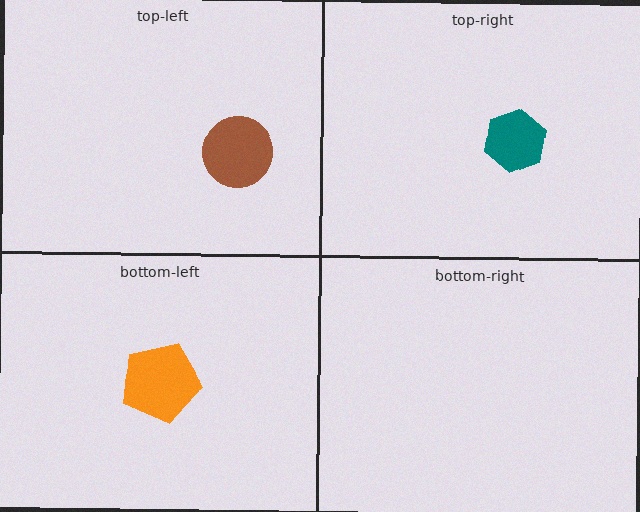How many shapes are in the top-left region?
1.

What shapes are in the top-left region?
The brown circle.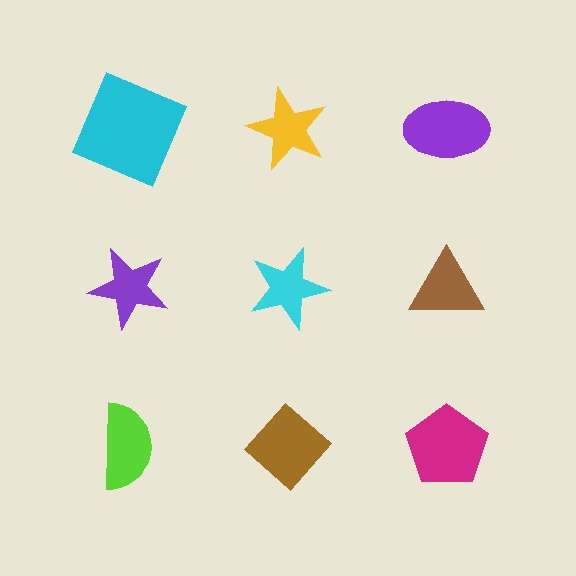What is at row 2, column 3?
A brown triangle.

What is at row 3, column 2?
A brown diamond.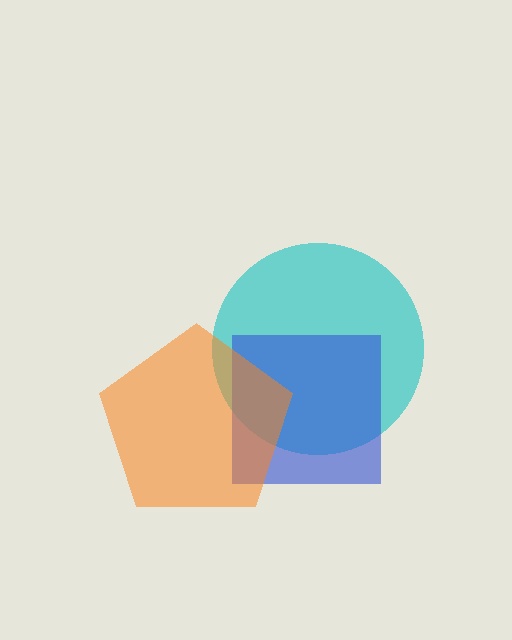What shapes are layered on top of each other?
The layered shapes are: a cyan circle, a blue square, an orange pentagon.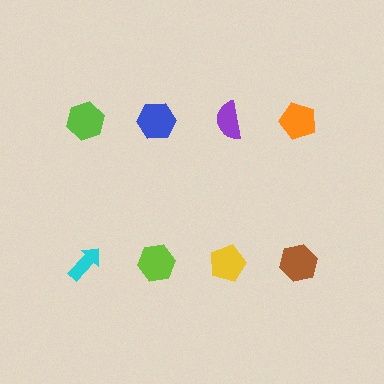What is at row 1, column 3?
A purple semicircle.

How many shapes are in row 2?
4 shapes.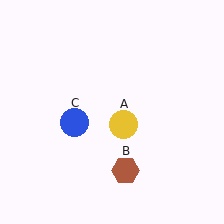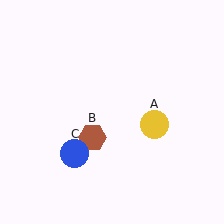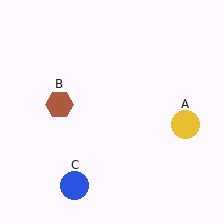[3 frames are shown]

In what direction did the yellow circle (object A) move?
The yellow circle (object A) moved right.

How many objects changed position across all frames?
3 objects changed position: yellow circle (object A), brown hexagon (object B), blue circle (object C).